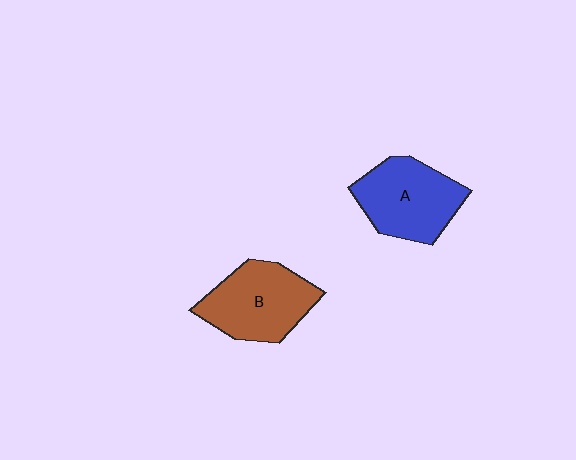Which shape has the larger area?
Shape B (brown).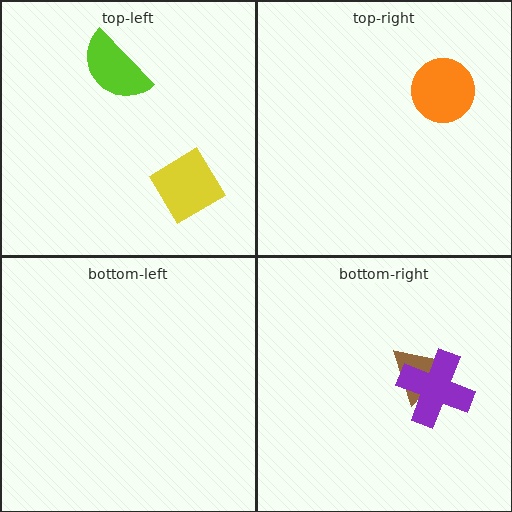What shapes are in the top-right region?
The orange circle.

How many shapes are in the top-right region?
1.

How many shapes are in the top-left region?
2.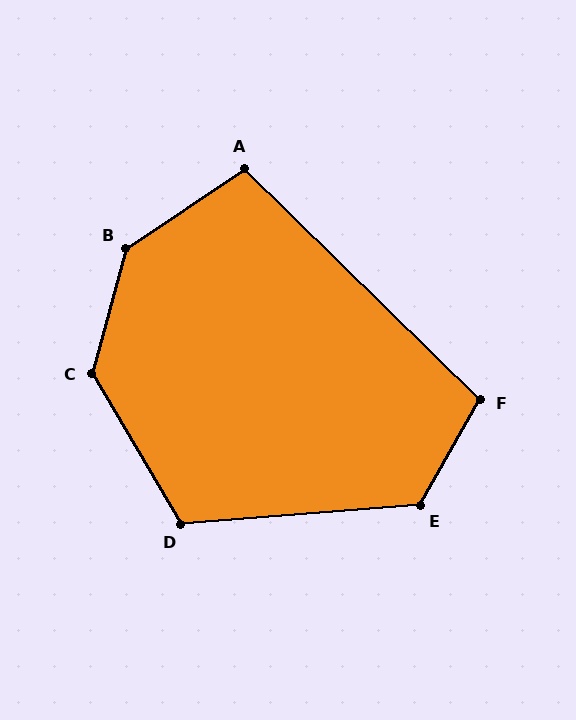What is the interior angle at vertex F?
Approximately 105 degrees (obtuse).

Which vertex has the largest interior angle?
B, at approximately 139 degrees.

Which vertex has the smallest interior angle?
A, at approximately 101 degrees.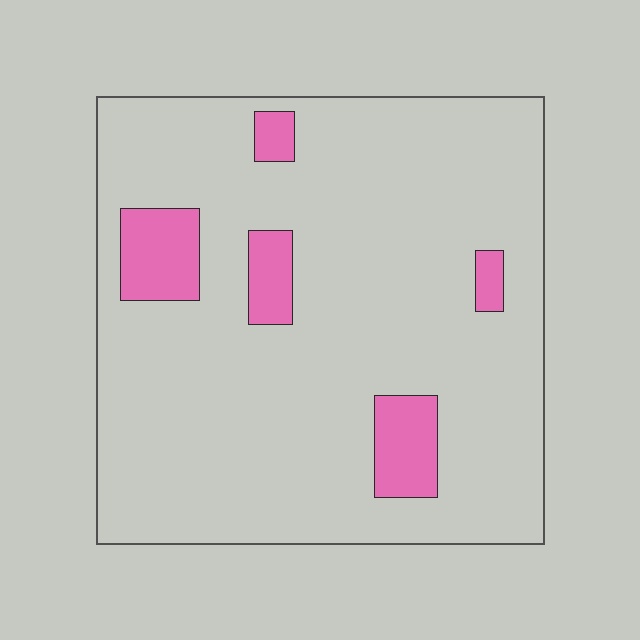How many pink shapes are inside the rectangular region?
5.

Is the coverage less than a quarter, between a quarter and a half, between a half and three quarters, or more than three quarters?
Less than a quarter.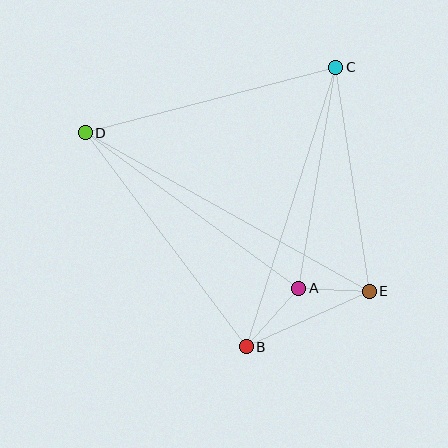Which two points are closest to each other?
Points A and E are closest to each other.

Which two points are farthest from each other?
Points D and E are farthest from each other.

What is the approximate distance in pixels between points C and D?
The distance between C and D is approximately 259 pixels.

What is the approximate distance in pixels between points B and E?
The distance between B and E is approximately 135 pixels.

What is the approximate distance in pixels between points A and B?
The distance between A and B is approximately 79 pixels.